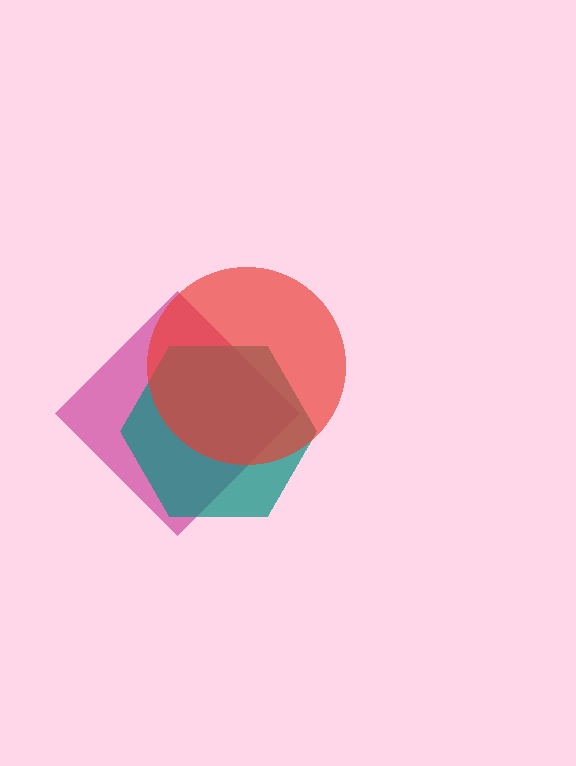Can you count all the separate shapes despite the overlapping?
Yes, there are 3 separate shapes.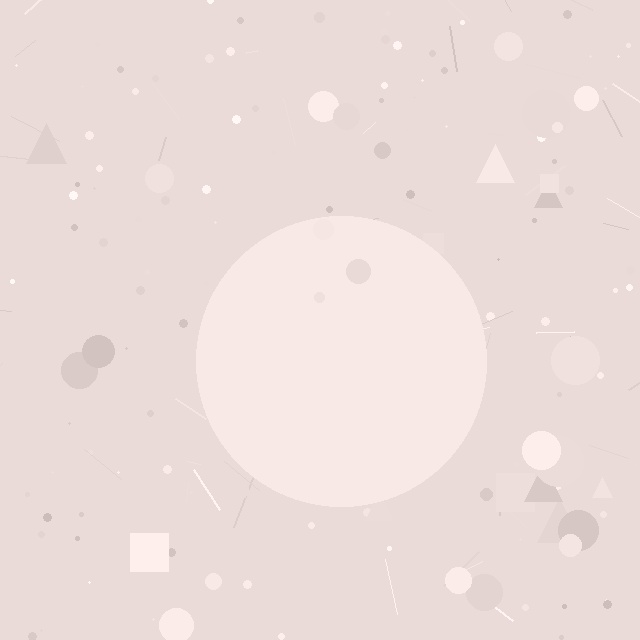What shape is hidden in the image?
A circle is hidden in the image.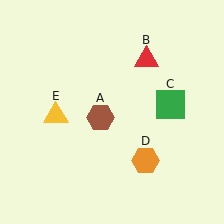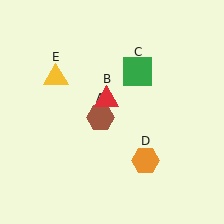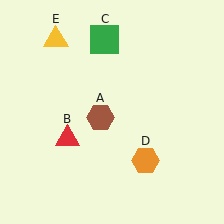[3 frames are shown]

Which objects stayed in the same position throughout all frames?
Brown hexagon (object A) and orange hexagon (object D) remained stationary.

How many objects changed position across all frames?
3 objects changed position: red triangle (object B), green square (object C), yellow triangle (object E).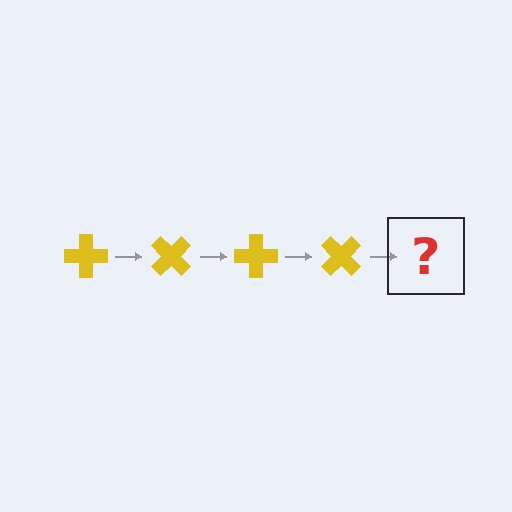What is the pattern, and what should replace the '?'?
The pattern is that the cross rotates 45 degrees each step. The '?' should be a yellow cross rotated 180 degrees.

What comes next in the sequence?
The next element should be a yellow cross rotated 180 degrees.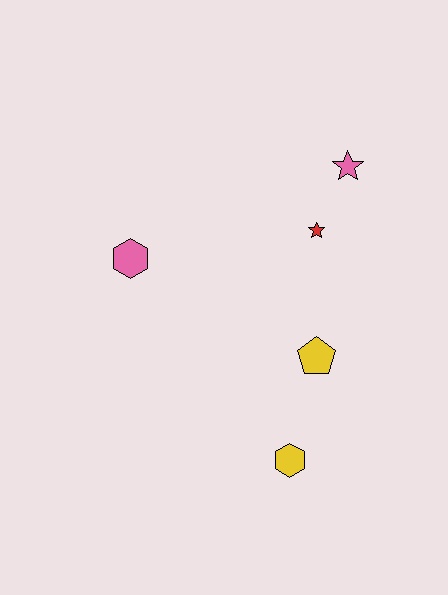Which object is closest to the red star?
The pink star is closest to the red star.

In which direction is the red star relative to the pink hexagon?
The red star is to the right of the pink hexagon.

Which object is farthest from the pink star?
The yellow hexagon is farthest from the pink star.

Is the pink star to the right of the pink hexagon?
Yes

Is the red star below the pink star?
Yes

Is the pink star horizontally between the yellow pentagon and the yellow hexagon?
No